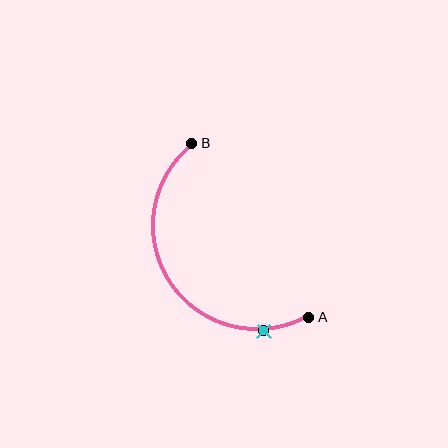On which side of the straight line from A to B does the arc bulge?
The arc bulges below and to the left of the straight line connecting A and B.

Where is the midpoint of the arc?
The arc midpoint is the point on the curve farthest from the straight line joining A and B. It sits below and to the left of that line.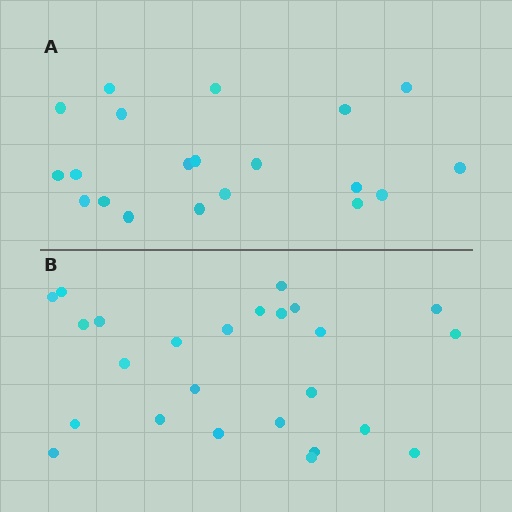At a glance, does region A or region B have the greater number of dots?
Region B (the bottom region) has more dots.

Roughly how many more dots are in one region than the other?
Region B has about 5 more dots than region A.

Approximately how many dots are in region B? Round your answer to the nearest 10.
About 20 dots. (The exact count is 25, which rounds to 20.)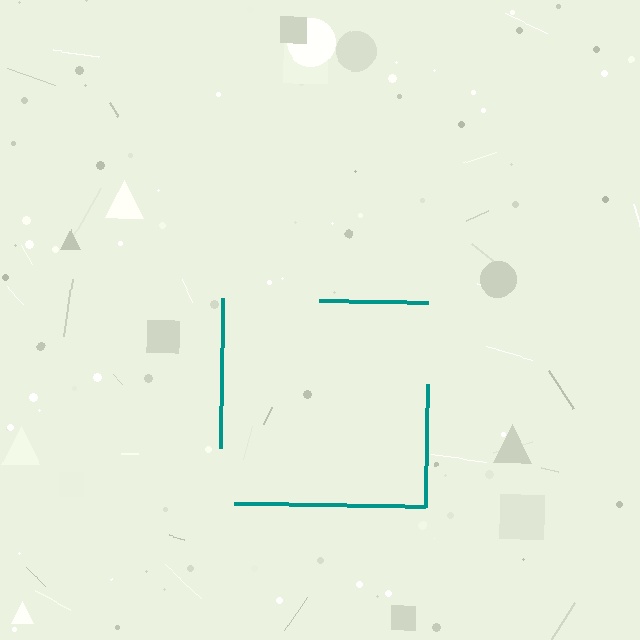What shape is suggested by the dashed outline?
The dashed outline suggests a square.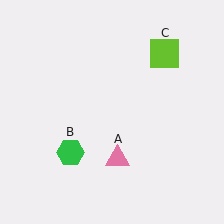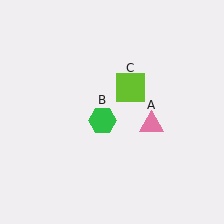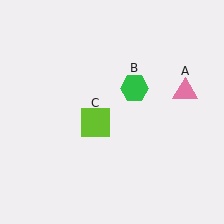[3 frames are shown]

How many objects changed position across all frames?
3 objects changed position: pink triangle (object A), green hexagon (object B), lime square (object C).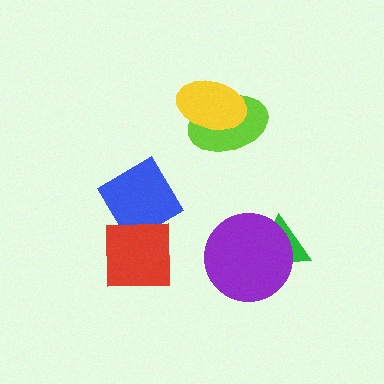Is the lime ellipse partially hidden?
Yes, it is partially covered by another shape.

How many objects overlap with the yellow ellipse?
1 object overlaps with the yellow ellipse.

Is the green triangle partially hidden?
Yes, it is partially covered by another shape.